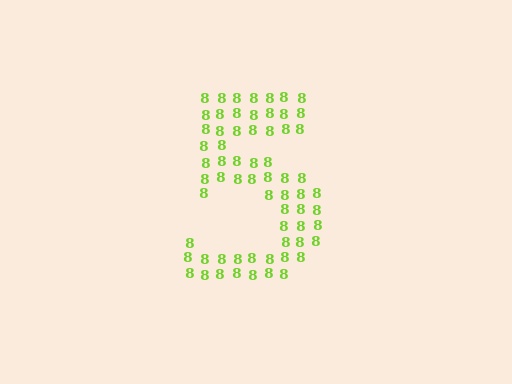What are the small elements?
The small elements are digit 8's.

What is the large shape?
The large shape is the digit 5.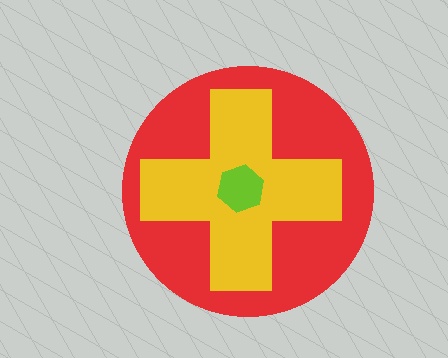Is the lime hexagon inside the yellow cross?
Yes.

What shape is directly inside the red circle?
The yellow cross.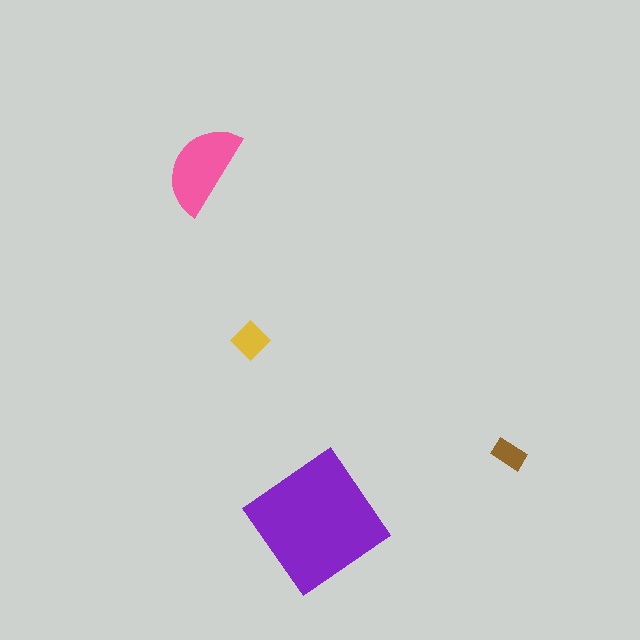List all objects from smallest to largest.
The brown rectangle, the yellow diamond, the pink semicircle, the purple diamond.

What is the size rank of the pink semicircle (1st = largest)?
2nd.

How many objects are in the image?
There are 4 objects in the image.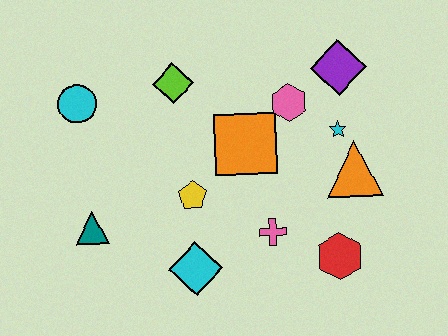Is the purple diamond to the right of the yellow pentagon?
Yes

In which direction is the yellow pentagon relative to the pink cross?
The yellow pentagon is to the left of the pink cross.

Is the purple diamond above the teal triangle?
Yes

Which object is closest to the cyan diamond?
The yellow pentagon is closest to the cyan diamond.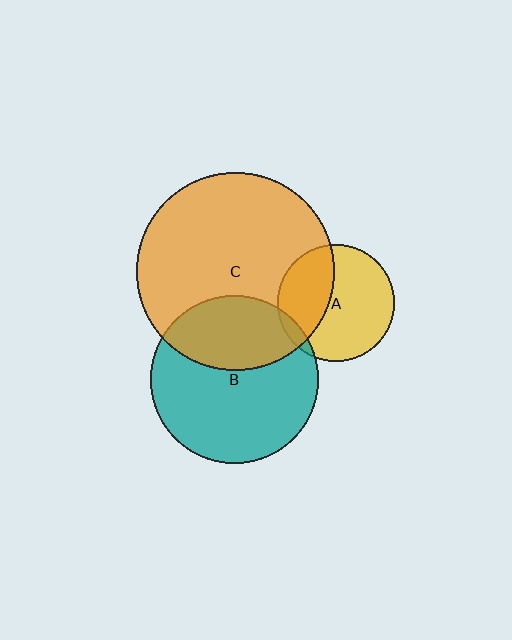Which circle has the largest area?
Circle C (orange).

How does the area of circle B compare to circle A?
Approximately 2.1 times.